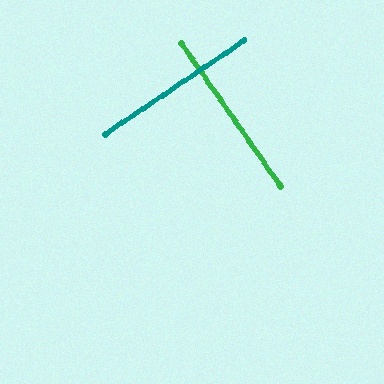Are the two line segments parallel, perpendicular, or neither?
Perpendicular — they meet at approximately 89°.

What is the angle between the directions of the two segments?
Approximately 89 degrees.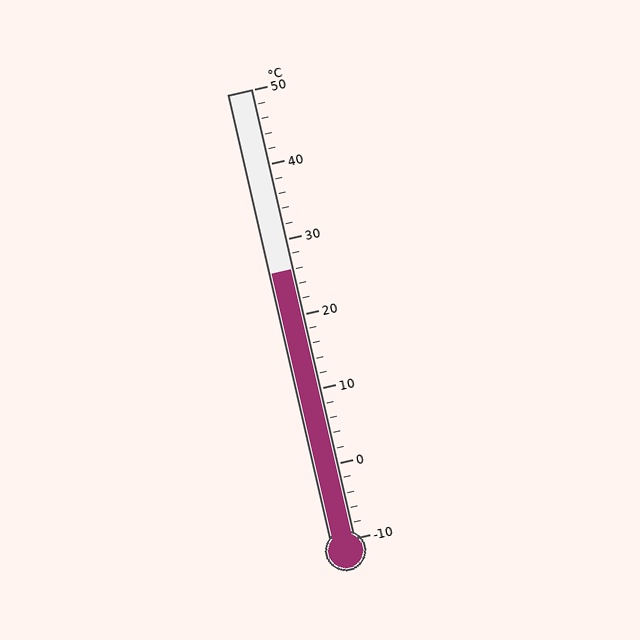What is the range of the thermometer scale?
The thermometer scale ranges from -10°C to 50°C.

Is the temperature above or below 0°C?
The temperature is above 0°C.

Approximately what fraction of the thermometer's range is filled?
The thermometer is filled to approximately 60% of its range.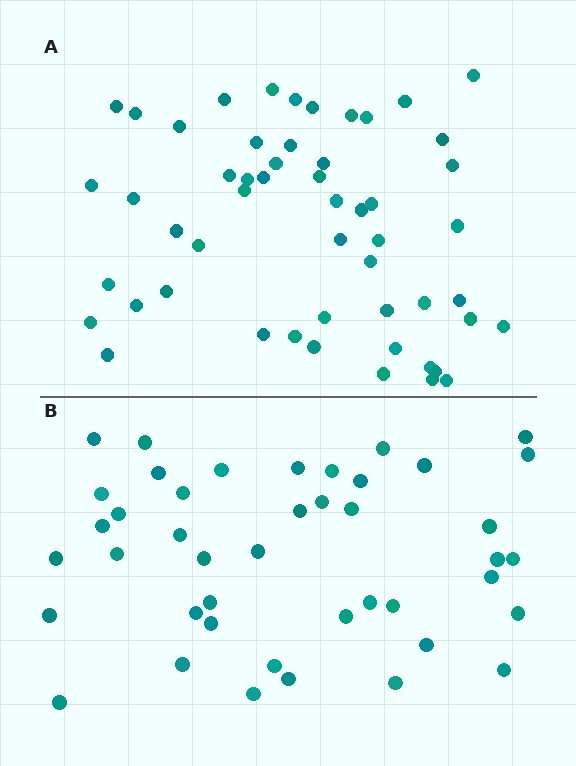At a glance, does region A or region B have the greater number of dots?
Region A (the top region) has more dots.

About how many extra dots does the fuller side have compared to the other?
Region A has roughly 10 or so more dots than region B.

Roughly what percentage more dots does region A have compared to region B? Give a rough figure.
About 25% more.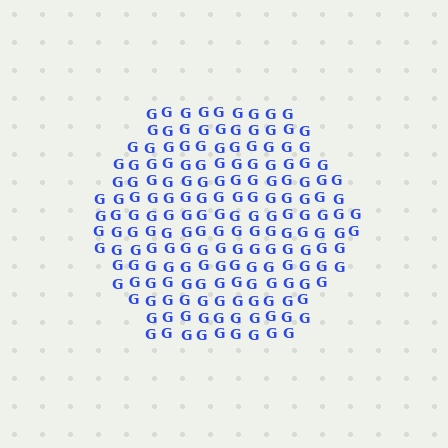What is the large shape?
The large shape is a hexagon.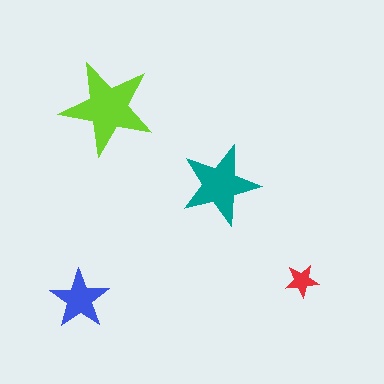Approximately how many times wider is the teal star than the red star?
About 2.5 times wider.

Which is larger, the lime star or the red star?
The lime one.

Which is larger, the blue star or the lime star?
The lime one.